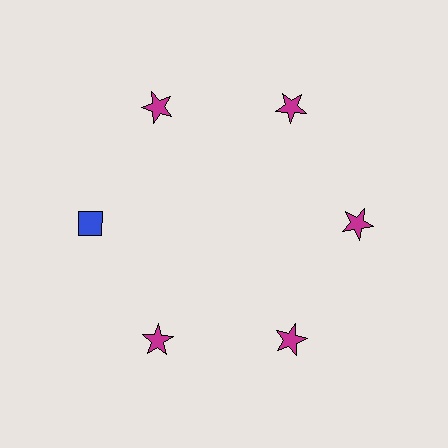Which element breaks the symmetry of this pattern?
The blue diamond at roughly the 9 o'clock position breaks the symmetry. All other shapes are magenta stars.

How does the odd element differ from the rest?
It differs in both color (blue instead of magenta) and shape (diamond instead of star).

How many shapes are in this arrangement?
There are 6 shapes arranged in a ring pattern.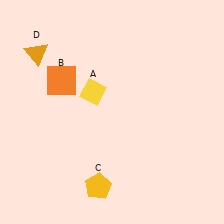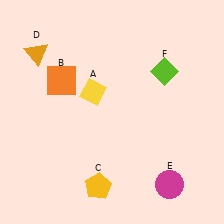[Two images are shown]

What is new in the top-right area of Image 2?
A lime diamond (F) was added in the top-right area of Image 2.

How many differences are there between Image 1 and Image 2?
There are 2 differences between the two images.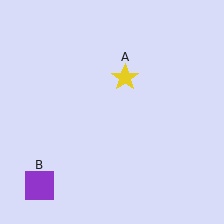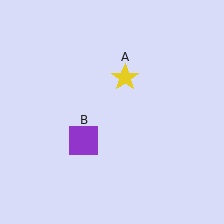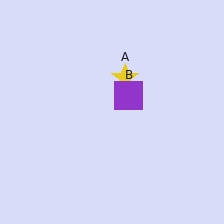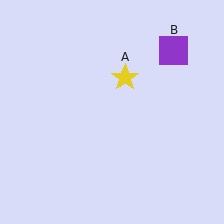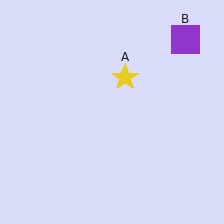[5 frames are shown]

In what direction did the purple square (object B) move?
The purple square (object B) moved up and to the right.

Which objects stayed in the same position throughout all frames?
Yellow star (object A) remained stationary.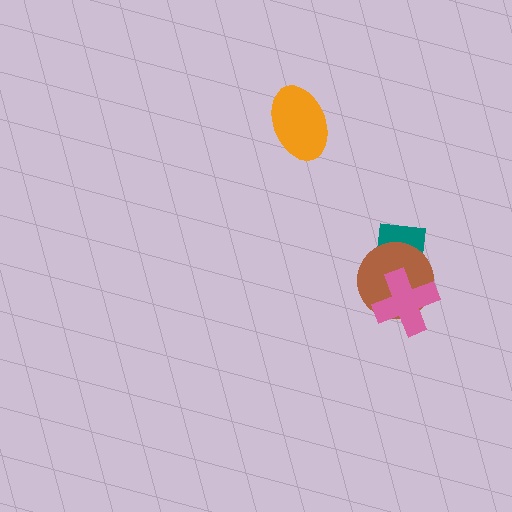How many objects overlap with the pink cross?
2 objects overlap with the pink cross.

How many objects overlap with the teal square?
2 objects overlap with the teal square.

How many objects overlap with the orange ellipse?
0 objects overlap with the orange ellipse.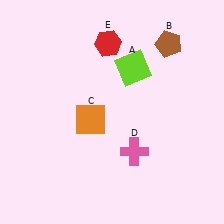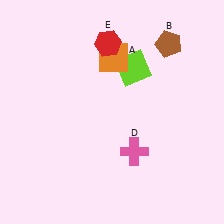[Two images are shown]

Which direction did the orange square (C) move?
The orange square (C) moved up.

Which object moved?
The orange square (C) moved up.